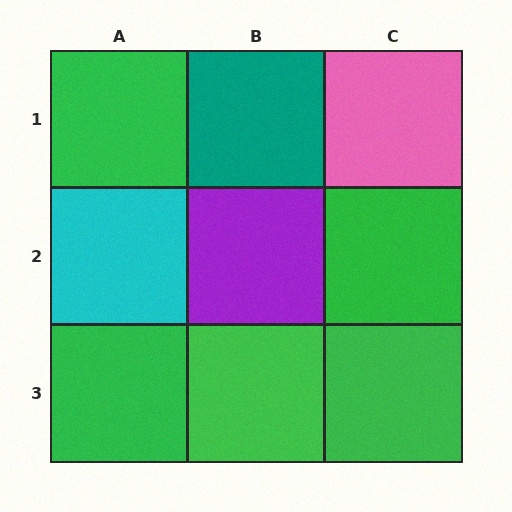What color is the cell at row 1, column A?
Green.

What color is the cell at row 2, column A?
Cyan.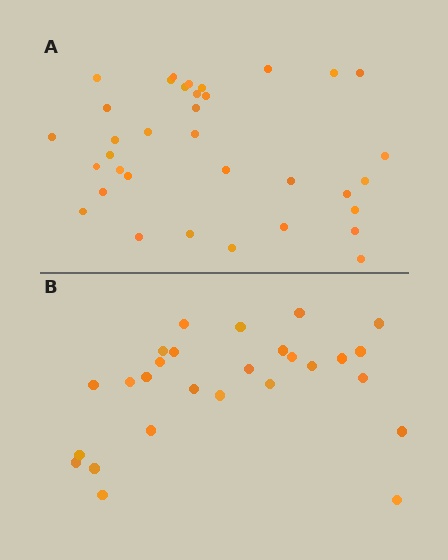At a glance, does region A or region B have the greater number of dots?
Region A (the top region) has more dots.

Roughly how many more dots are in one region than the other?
Region A has roughly 8 or so more dots than region B.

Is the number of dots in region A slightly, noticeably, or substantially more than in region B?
Region A has noticeably more, but not dramatically so. The ratio is roughly 1.3 to 1.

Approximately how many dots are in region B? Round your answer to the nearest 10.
About 30 dots. (The exact count is 27, which rounds to 30.)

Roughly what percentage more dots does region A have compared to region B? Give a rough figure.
About 30% more.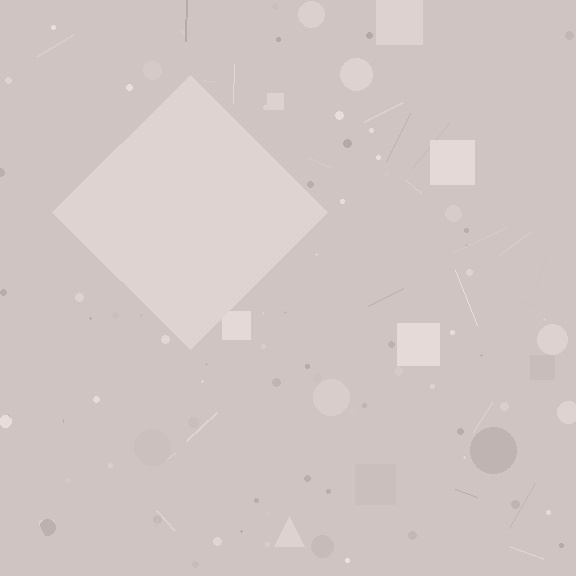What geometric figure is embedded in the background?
A diamond is embedded in the background.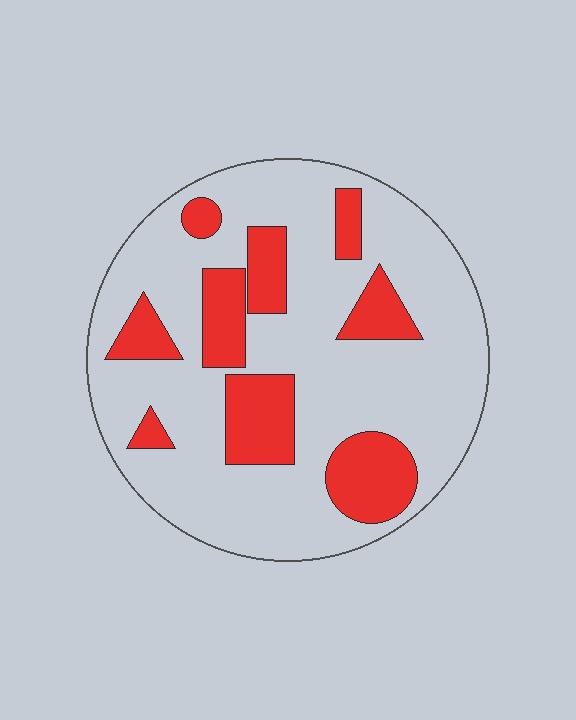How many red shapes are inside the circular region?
9.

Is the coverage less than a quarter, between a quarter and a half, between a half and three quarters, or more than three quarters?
Less than a quarter.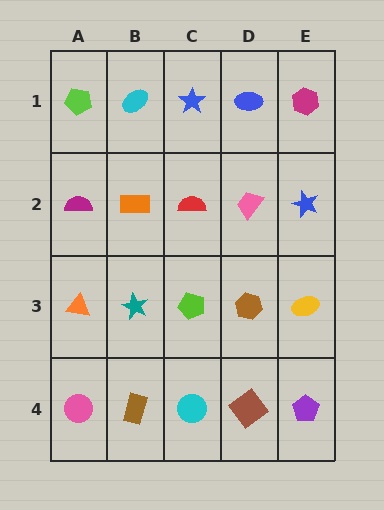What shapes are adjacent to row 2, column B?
A cyan ellipse (row 1, column B), a teal star (row 3, column B), a magenta semicircle (row 2, column A), a red semicircle (row 2, column C).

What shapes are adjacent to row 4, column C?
A lime pentagon (row 3, column C), a brown rectangle (row 4, column B), a brown diamond (row 4, column D).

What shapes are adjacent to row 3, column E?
A blue star (row 2, column E), a purple pentagon (row 4, column E), a brown hexagon (row 3, column D).